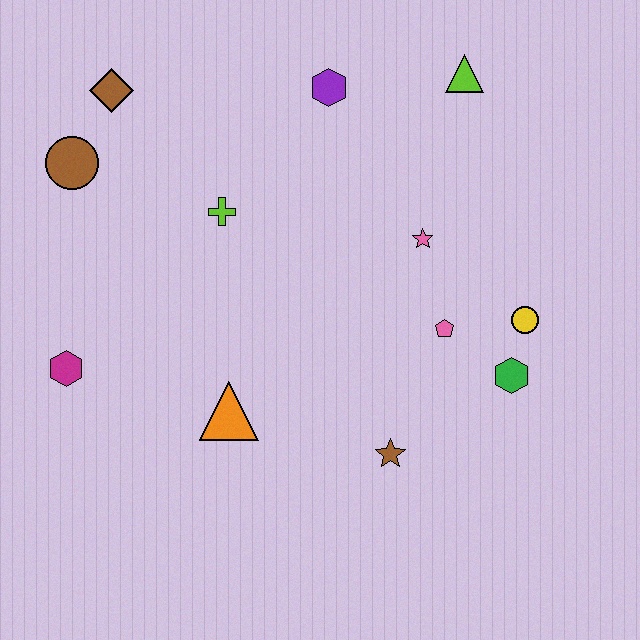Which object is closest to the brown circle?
The brown diamond is closest to the brown circle.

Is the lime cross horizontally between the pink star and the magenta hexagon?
Yes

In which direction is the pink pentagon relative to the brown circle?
The pink pentagon is to the right of the brown circle.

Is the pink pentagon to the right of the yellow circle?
No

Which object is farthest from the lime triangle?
The magenta hexagon is farthest from the lime triangle.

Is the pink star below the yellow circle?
No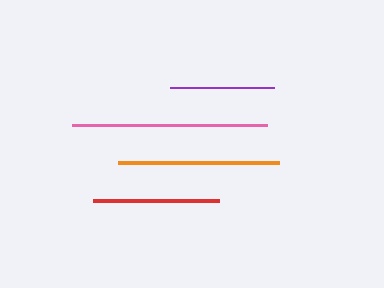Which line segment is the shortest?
The purple line is the shortest at approximately 104 pixels.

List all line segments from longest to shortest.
From longest to shortest: pink, orange, red, purple.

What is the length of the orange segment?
The orange segment is approximately 161 pixels long.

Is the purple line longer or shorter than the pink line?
The pink line is longer than the purple line.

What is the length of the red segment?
The red segment is approximately 127 pixels long.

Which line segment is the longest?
The pink line is the longest at approximately 194 pixels.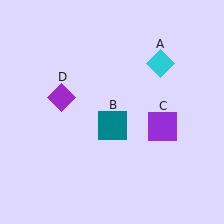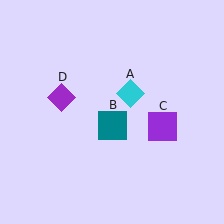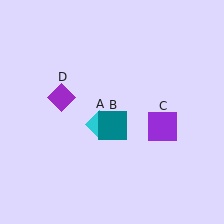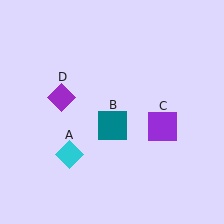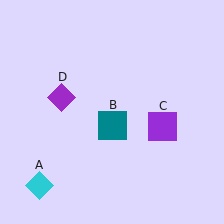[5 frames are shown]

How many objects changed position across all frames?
1 object changed position: cyan diamond (object A).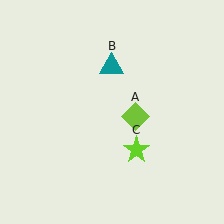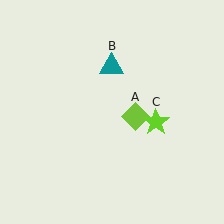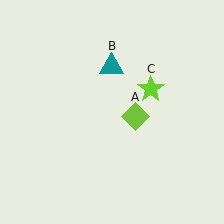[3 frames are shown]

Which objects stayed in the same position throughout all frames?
Lime diamond (object A) and teal triangle (object B) remained stationary.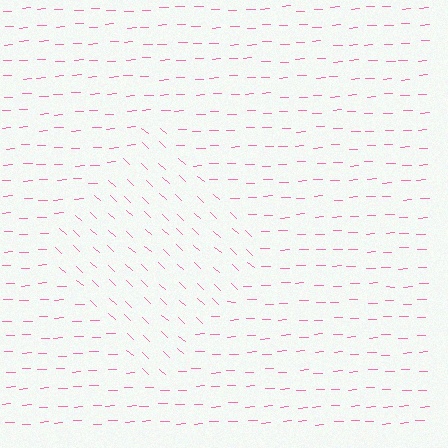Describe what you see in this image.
The image is filled with small pink line segments. A diamond region in the image has lines oriented differently from the surrounding lines, creating a visible texture boundary.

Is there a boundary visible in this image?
Yes, there is a texture boundary formed by a change in line orientation.